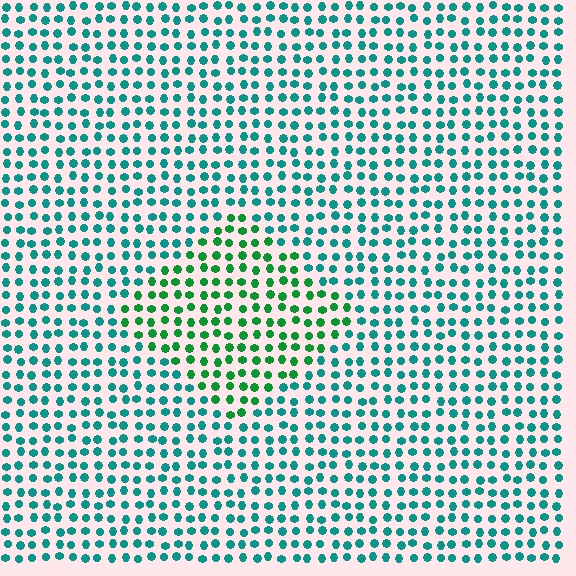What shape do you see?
I see a diamond.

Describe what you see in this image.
The image is filled with small teal elements in a uniform arrangement. A diamond-shaped region is visible where the elements are tinted to a slightly different hue, forming a subtle color boundary.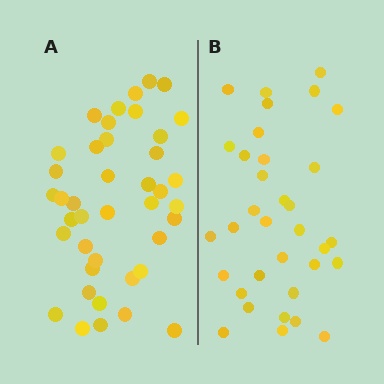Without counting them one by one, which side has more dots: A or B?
Region A (the left region) has more dots.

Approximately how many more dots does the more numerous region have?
Region A has roughly 8 or so more dots than region B.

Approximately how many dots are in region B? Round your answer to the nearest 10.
About 30 dots. (The exact count is 34, which rounds to 30.)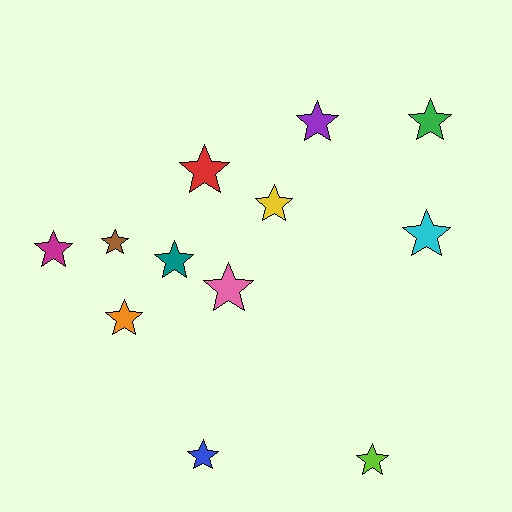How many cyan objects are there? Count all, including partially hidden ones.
There is 1 cyan object.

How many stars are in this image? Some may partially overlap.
There are 12 stars.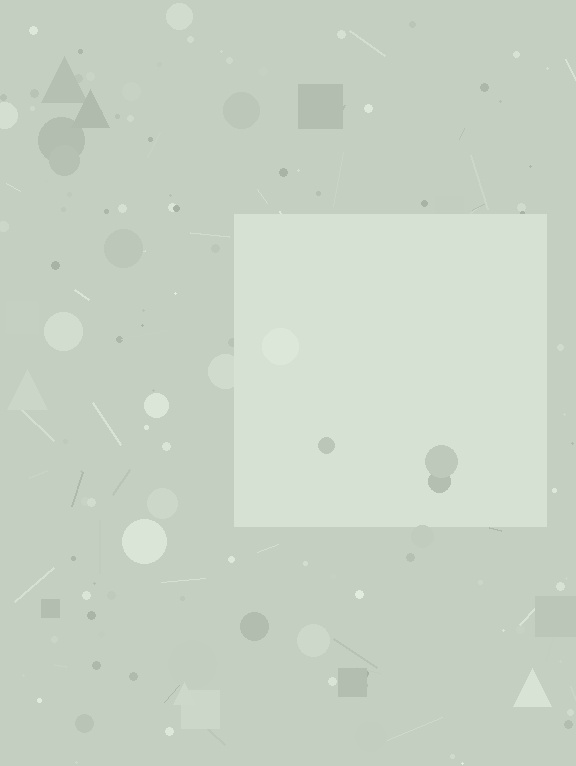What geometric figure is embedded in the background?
A square is embedded in the background.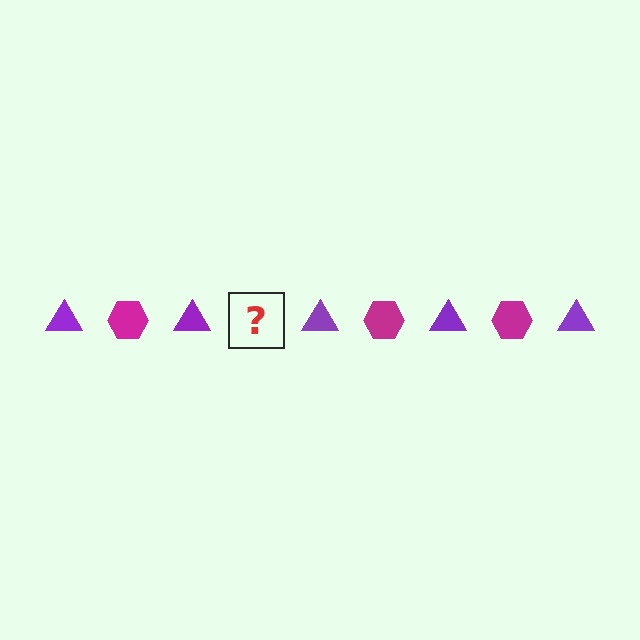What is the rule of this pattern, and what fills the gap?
The rule is that the pattern alternates between purple triangle and magenta hexagon. The gap should be filled with a magenta hexagon.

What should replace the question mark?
The question mark should be replaced with a magenta hexagon.